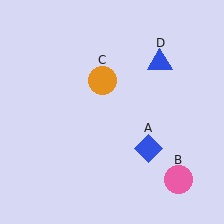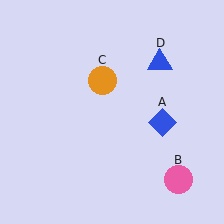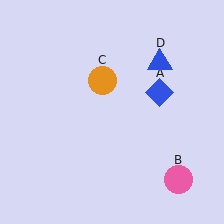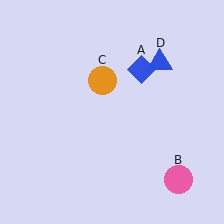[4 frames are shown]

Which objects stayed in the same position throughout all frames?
Pink circle (object B) and orange circle (object C) and blue triangle (object D) remained stationary.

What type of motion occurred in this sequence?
The blue diamond (object A) rotated counterclockwise around the center of the scene.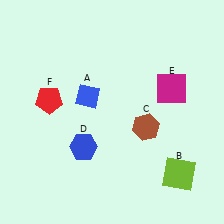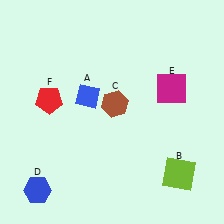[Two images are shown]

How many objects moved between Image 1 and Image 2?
2 objects moved between the two images.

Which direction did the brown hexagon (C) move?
The brown hexagon (C) moved left.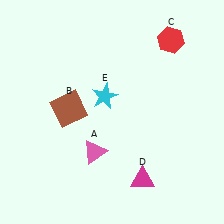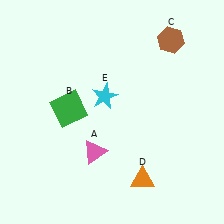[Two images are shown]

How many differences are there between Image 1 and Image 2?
There are 3 differences between the two images.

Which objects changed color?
B changed from brown to green. C changed from red to brown. D changed from magenta to orange.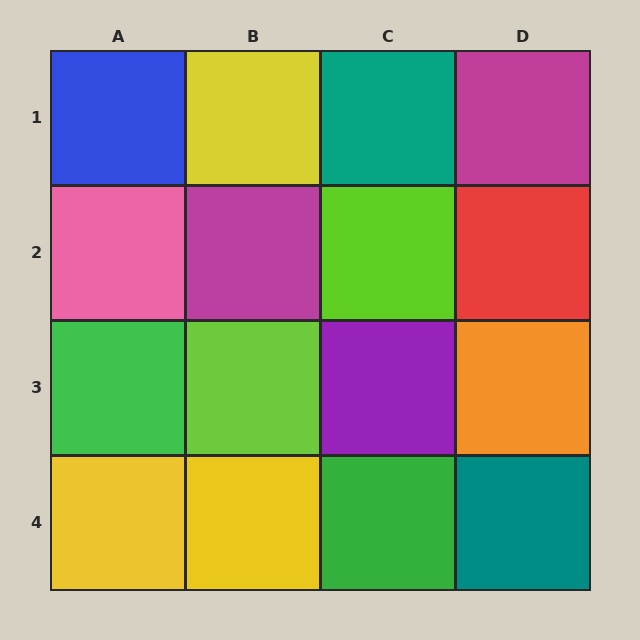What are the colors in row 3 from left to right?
Green, lime, purple, orange.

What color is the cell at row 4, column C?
Green.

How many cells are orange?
1 cell is orange.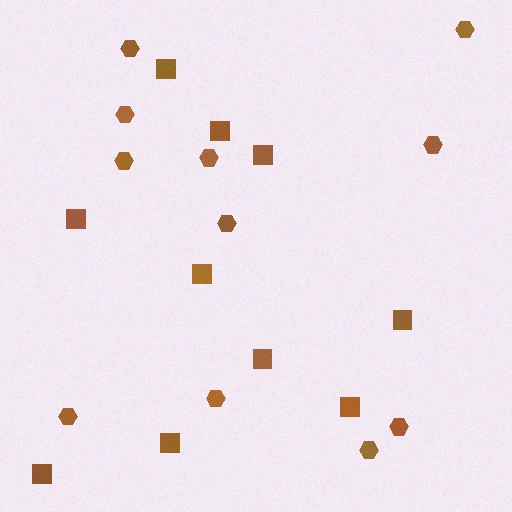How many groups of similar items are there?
There are 2 groups: one group of squares (10) and one group of hexagons (11).